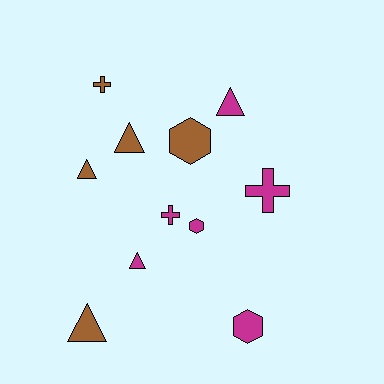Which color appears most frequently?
Magenta, with 6 objects.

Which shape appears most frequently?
Triangle, with 5 objects.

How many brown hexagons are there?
There is 1 brown hexagon.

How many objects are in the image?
There are 11 objects.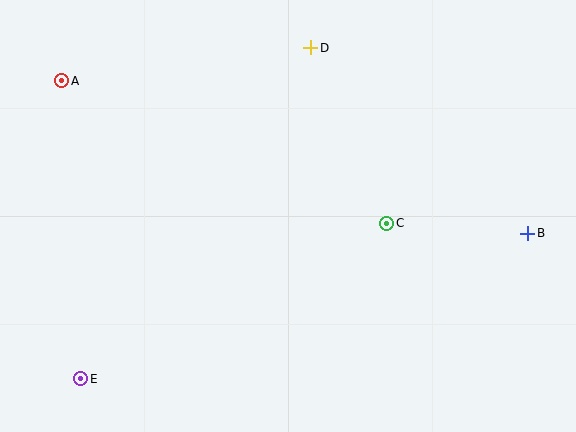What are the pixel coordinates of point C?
Point C is at (387, 223).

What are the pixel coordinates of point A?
Point A is at (62, 81).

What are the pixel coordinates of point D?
Point D is at (311, 48).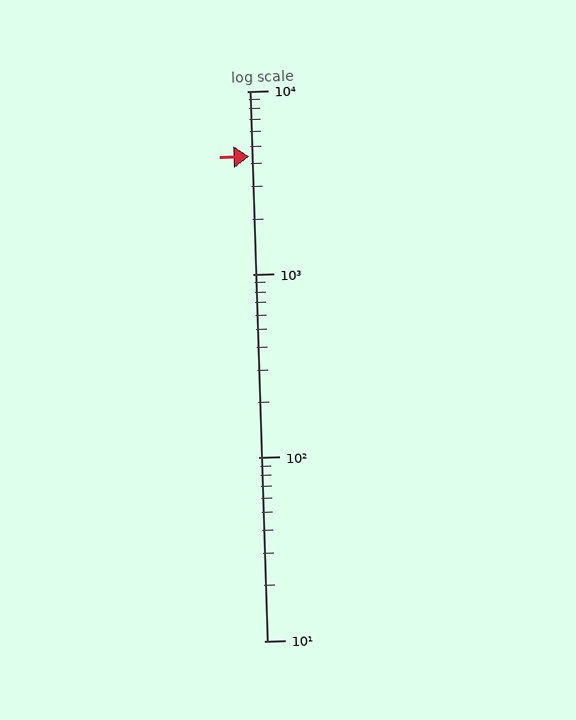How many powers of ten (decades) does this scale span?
The scale spans 3 decades, from 10 to 10000.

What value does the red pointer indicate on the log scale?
The pointer indicates approximately 4400.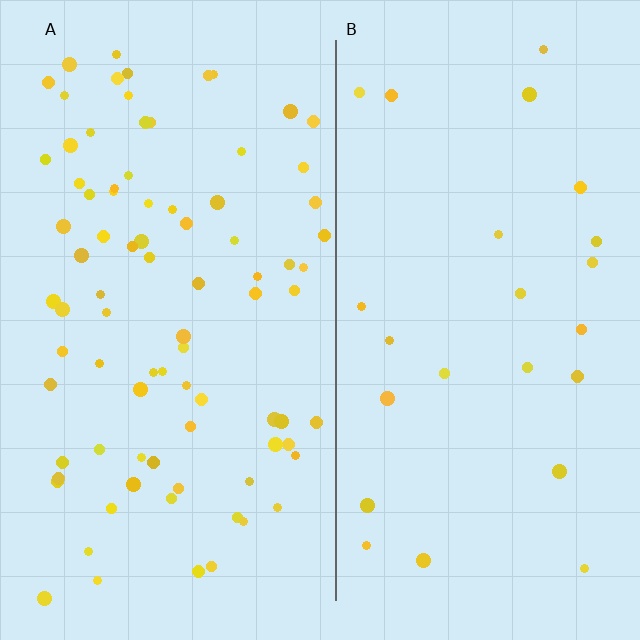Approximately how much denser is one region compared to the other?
Approximately 3.5× — region A over region B.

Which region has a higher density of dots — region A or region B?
A (the left).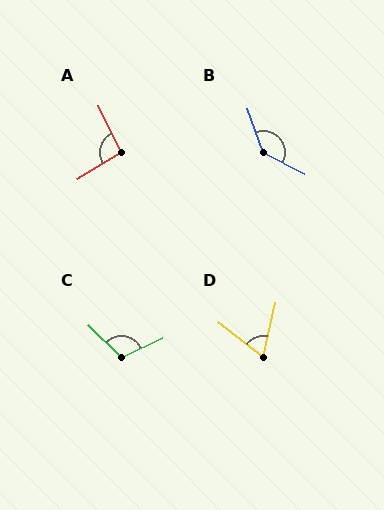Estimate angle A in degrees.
Approximately 96 degrees.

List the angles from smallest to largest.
D (64°), A (96°), C (109°), B (136°).